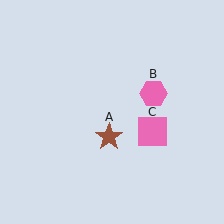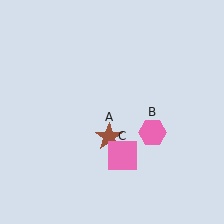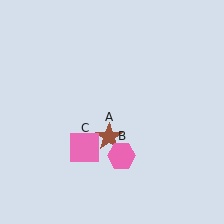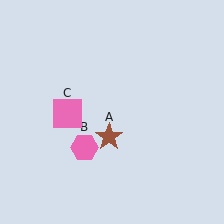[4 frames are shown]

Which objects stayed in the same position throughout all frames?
Brown star (object A) remained stationary.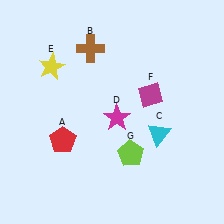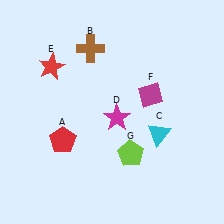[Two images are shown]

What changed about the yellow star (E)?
In Image 1, E is yellow. In Image 2, it changed to red.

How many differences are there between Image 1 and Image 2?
There is 1 difference between the two images.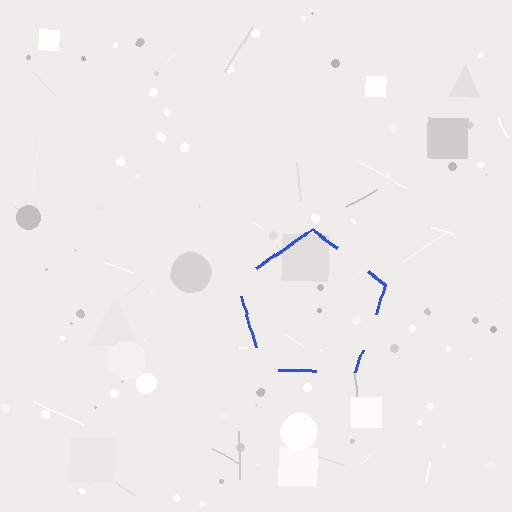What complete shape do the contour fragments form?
The contour fragments form a pentagon.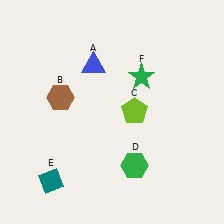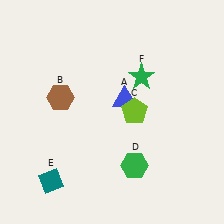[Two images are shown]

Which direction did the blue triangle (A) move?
The blue triangle (A) moved down.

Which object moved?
The blue triangle (A) moved down.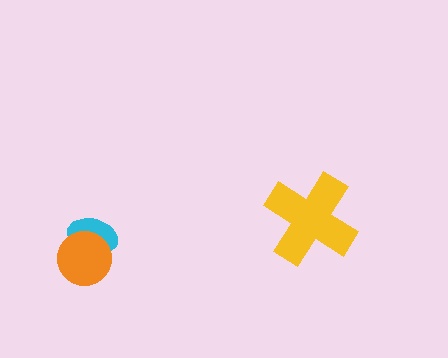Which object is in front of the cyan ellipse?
The orange circle is in front of the cyan ellipse.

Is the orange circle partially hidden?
No, no other shape covers it.